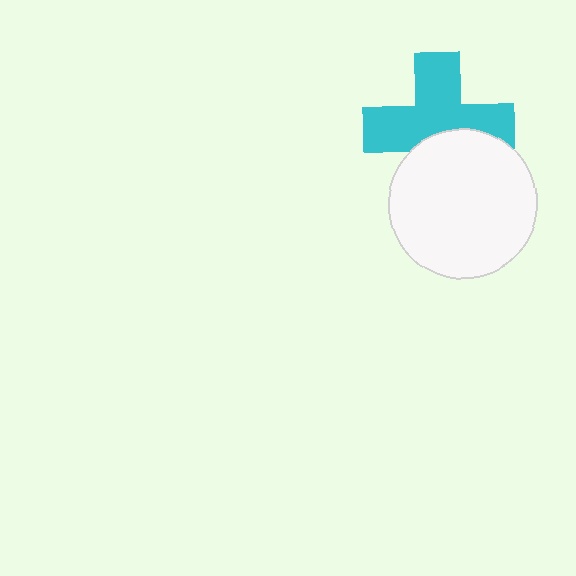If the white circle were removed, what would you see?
You would see the complete cyan cross.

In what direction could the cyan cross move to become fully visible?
The cyan cross could move up. That would shift it out from behind the white circle entirely.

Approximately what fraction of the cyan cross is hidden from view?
Roughly 34% of the cyan cross is hidden behind the white circle.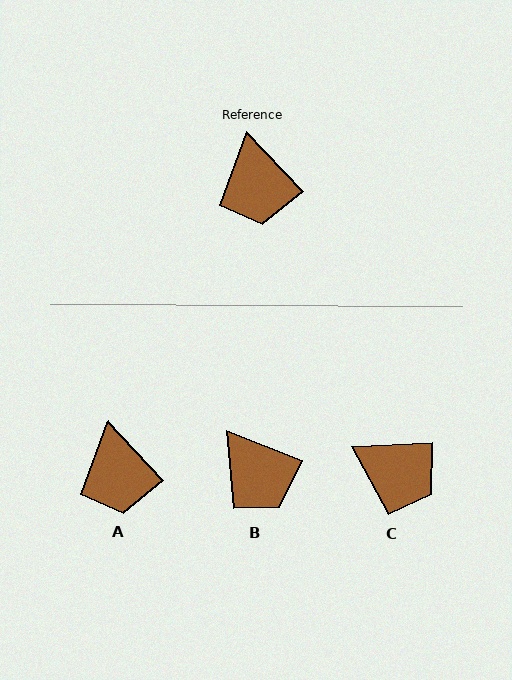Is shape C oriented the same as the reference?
No, it is off by about 49 degrees.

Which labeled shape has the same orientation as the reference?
A.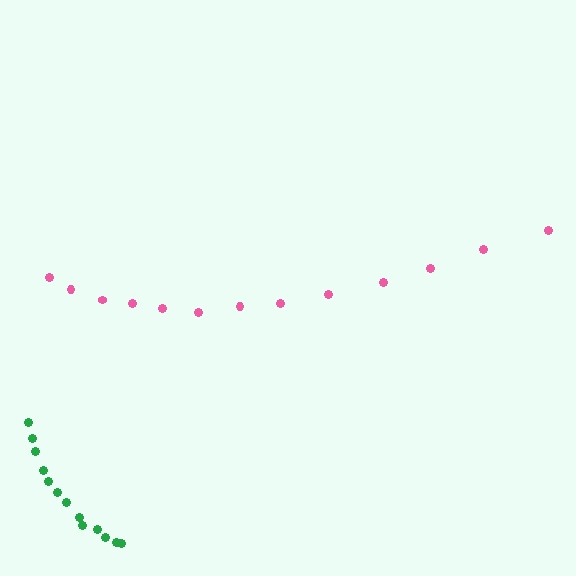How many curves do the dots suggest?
There are 2 distinct paths.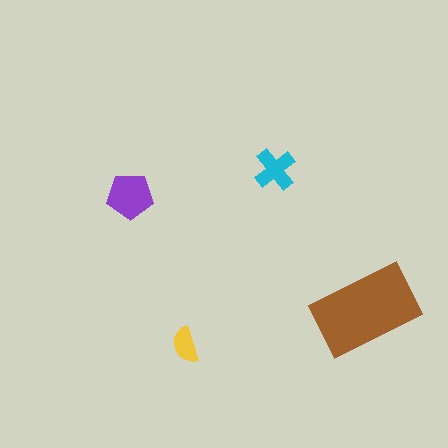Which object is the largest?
The brown rectangle.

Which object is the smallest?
The yellow semicircle.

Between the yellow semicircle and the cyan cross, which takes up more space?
The cyan cross.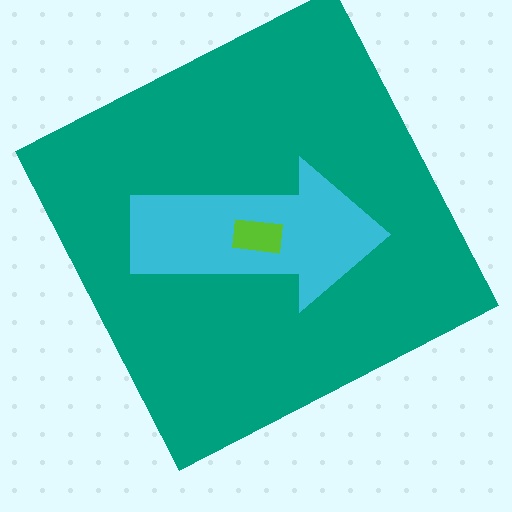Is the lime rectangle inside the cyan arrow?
Yes.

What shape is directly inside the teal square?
The cyan arrow.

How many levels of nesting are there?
3.